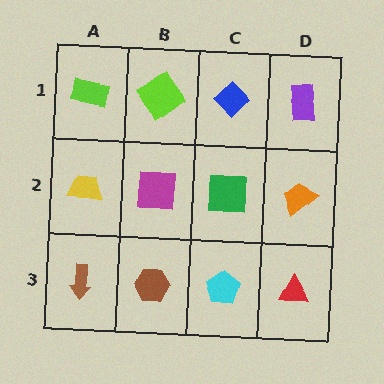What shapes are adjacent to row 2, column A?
A lime rectangle (row 1, column A), a brown arrow (row 3, column A), a magenta square (row 2, column B).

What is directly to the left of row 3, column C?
A brown hexagon.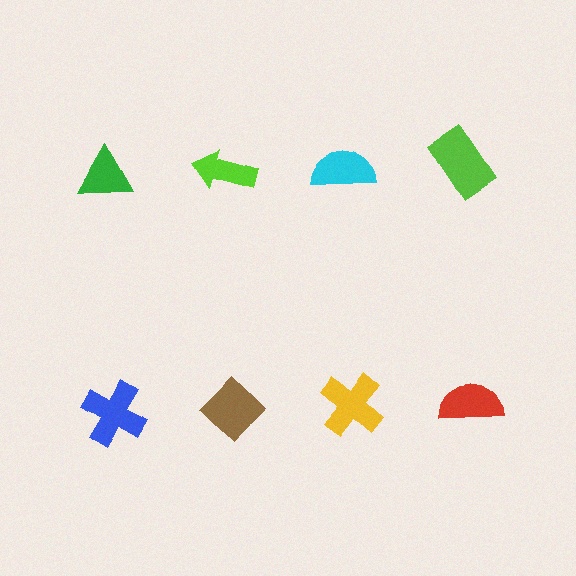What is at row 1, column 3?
A cyan semicircle.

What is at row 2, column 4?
A red semicircle.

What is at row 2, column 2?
A brown diamond.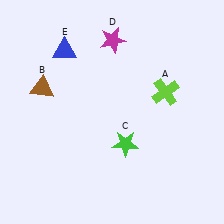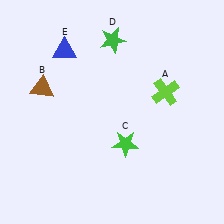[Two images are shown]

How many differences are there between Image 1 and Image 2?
There is 1 difference between the two images.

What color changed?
The star (D) changed from magenta in Image 1 to green in Image 2.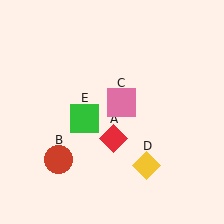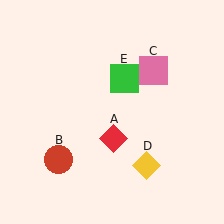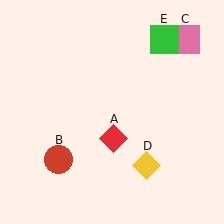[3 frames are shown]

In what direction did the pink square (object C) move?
The pink square (object C) moved up and to the right.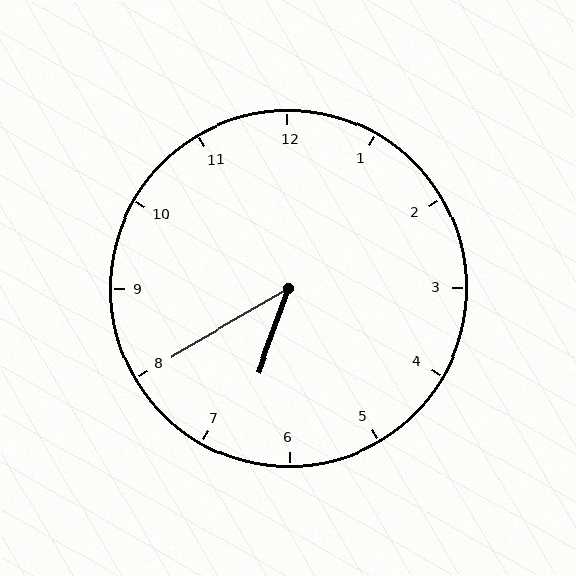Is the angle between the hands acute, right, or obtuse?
It is acute.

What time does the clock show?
6:40.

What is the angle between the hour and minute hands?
Approximately 40 degrees.